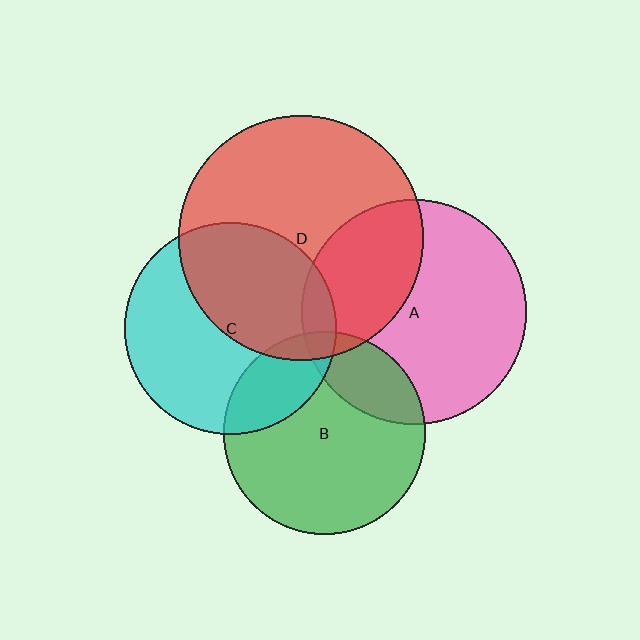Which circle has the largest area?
Circle D (red).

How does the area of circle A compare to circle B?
Approximately 1.2 times.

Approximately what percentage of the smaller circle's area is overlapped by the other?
Approximately 5%.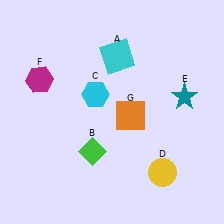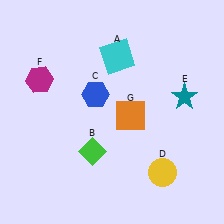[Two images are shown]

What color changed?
The hexagon (C) changed from cyan in Image 1 to blue in Image 2.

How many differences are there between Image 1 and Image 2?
There is 1 difference between the two images.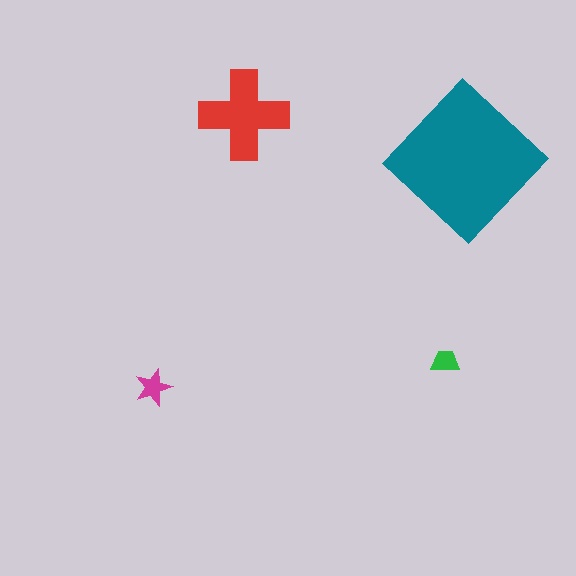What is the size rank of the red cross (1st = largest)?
2nd.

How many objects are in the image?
There are 4 objects in the image.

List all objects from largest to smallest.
The teal diamond, the red cross, the magenta star, the green trapezoid.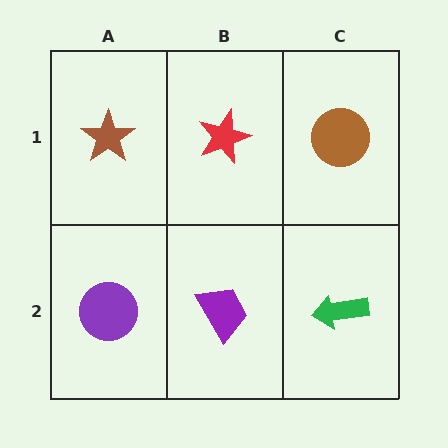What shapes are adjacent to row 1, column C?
A green arrow (row 2, column C), a red star (row 1, column B).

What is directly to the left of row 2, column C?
A purple trapezoid.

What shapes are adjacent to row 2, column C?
A brown circle (row 1, column C), a purple trapezoid (row 2, column B).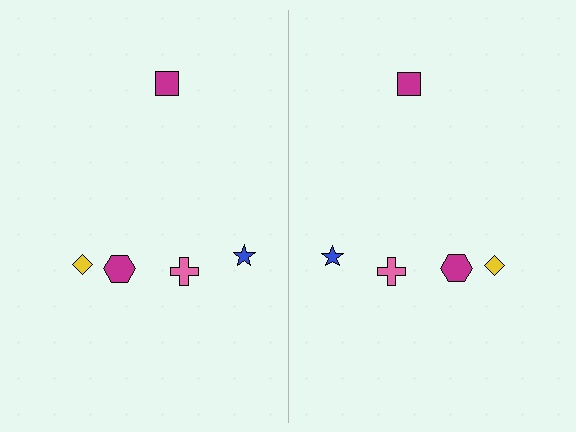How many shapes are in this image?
There are 10 shapes in this image.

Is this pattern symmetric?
Yes, this pattern has bilateral (reflection) symmetry.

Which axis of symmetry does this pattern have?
The pattern has a vertical axis of symmetry running through the center of the image.